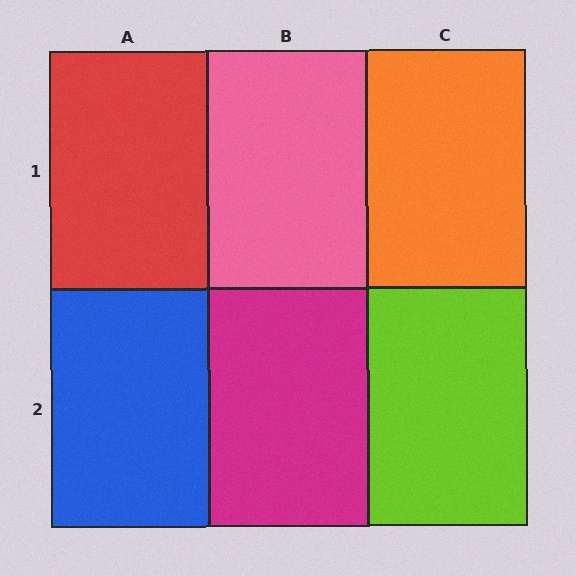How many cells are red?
1 cell is red.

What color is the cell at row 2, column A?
Blue.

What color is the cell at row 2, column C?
Lime.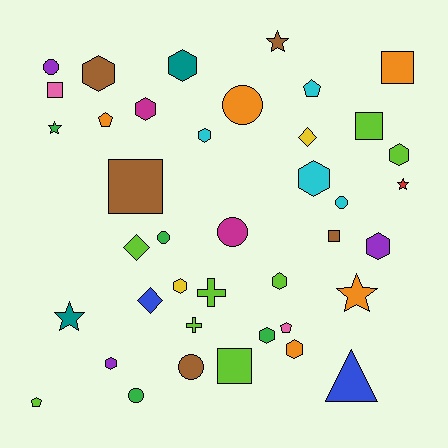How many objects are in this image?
There are 40 objects.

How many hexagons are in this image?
There are 12 hexagons.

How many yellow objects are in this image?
There are 2 yellow objects.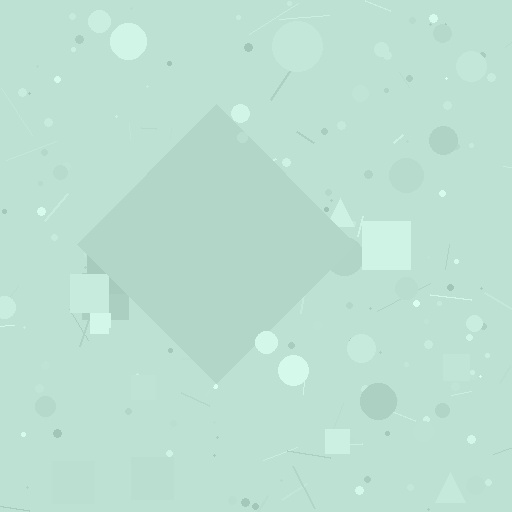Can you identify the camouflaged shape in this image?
The camouflaged shape is a diamond.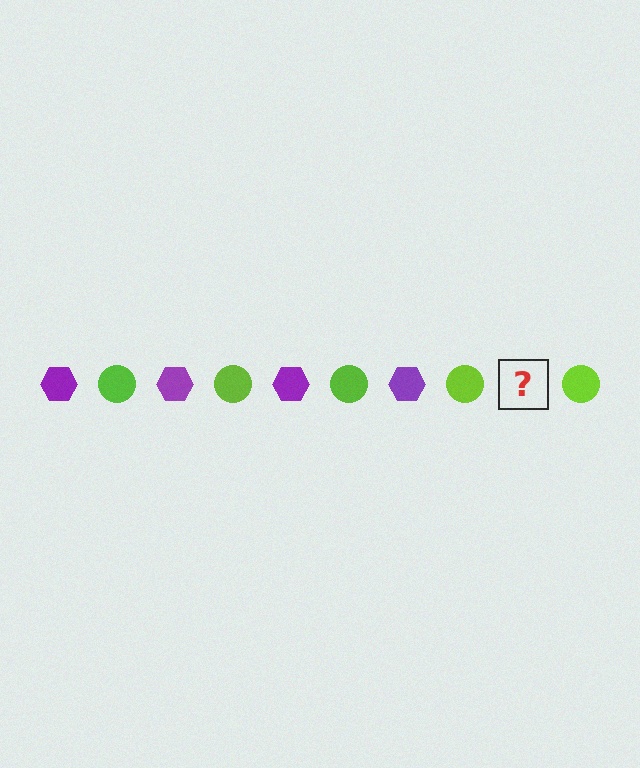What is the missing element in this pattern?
The missing element is a purple hexagon.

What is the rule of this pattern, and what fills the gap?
The rule is that the pattern alternates between purple hexagon and lime circle. The gap should be filled with a purple hexagon.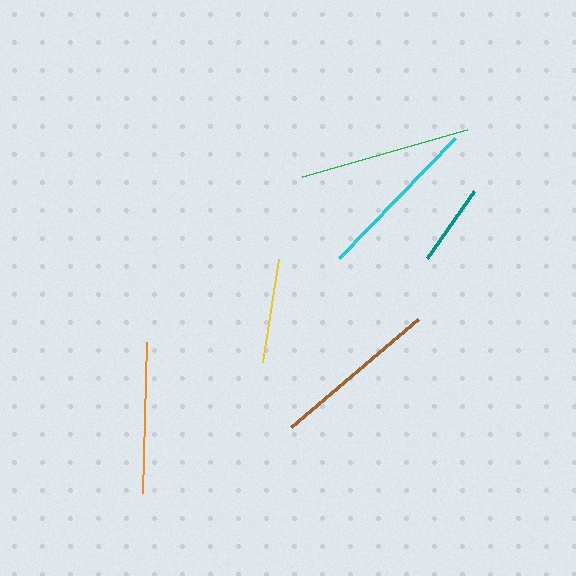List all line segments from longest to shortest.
From longest to shortest: green, cyan, brown, orange, yellow, teal.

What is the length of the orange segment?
The orange segment is approximately 151 pixels long.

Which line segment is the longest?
The green line is the longest at approximately 172 pixels.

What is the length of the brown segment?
The brown segment is approximately 167 pixels long.